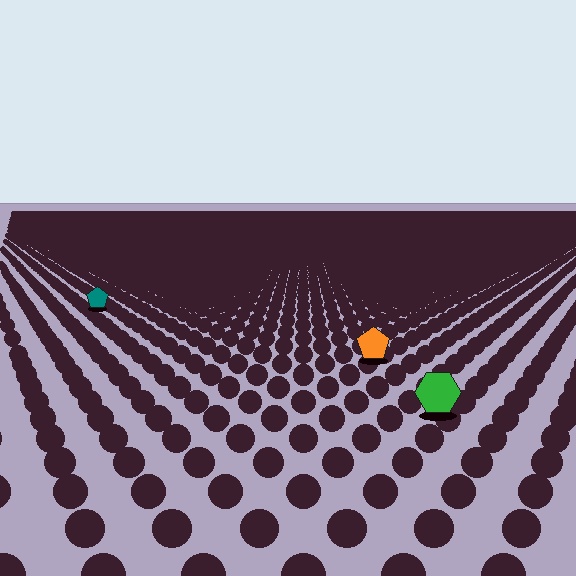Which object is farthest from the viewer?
The teal pentagon is farthest from the viewer. It appears smaller and the ground texture around it is denser.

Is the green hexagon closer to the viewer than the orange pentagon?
Yes. The green hexagon is closer — you can tell from the texture gradient: the ground texture is coarser near it.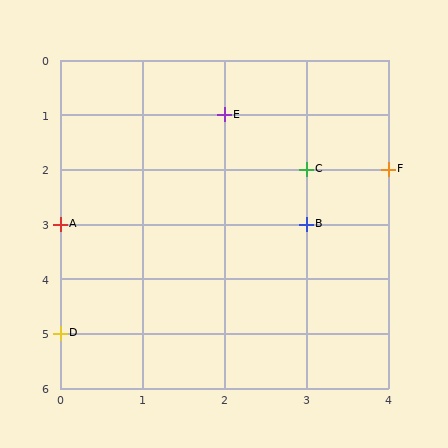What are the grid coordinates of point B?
Point B is at grid coordinates (3, 3).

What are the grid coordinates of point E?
Point E is at grid coordinates (2, 1).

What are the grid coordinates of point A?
Point A is at grid coordinates (0, 3).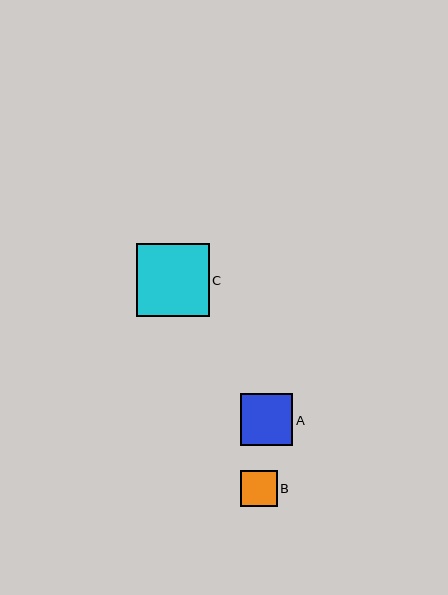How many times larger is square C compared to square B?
Square C is approximately 2.0 times the size of square B.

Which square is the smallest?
Square B is the smallest with a size of approximately 37 pixels.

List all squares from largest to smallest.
From largest to smallest: C, A, B.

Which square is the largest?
Square C is the largest with a size of approximately 73 pixels.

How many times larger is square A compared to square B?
Square A is approximately 1.4 times the size of square B.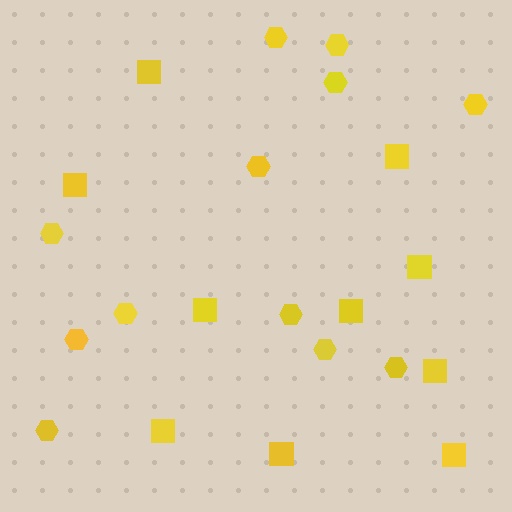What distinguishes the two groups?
There are 2 groups: one group of hexagons (12) and one group of squares (10).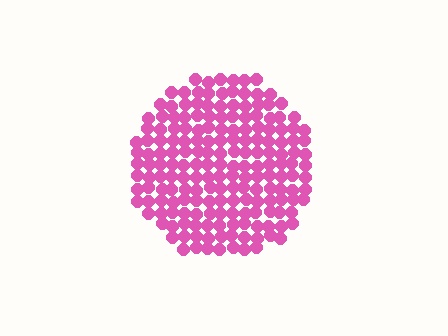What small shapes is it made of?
It is made of small circles.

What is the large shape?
The large shape is a circle.